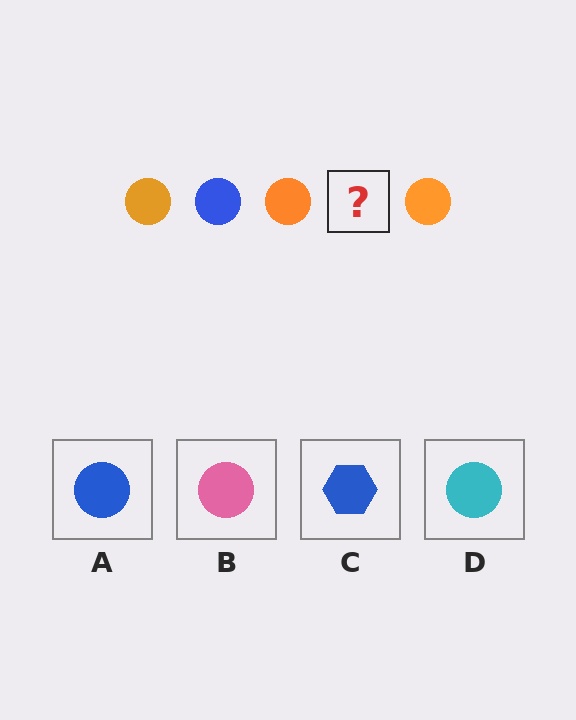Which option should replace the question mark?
Option A.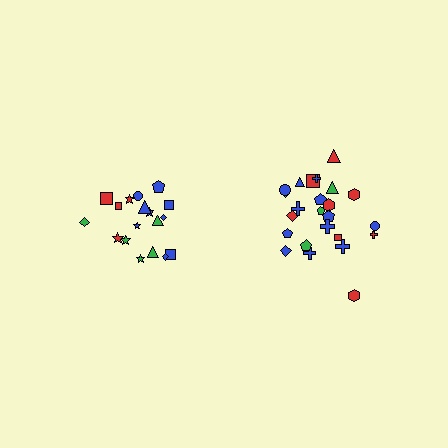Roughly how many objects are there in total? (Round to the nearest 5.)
Roughly 45 objects in total.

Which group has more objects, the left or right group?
The right group.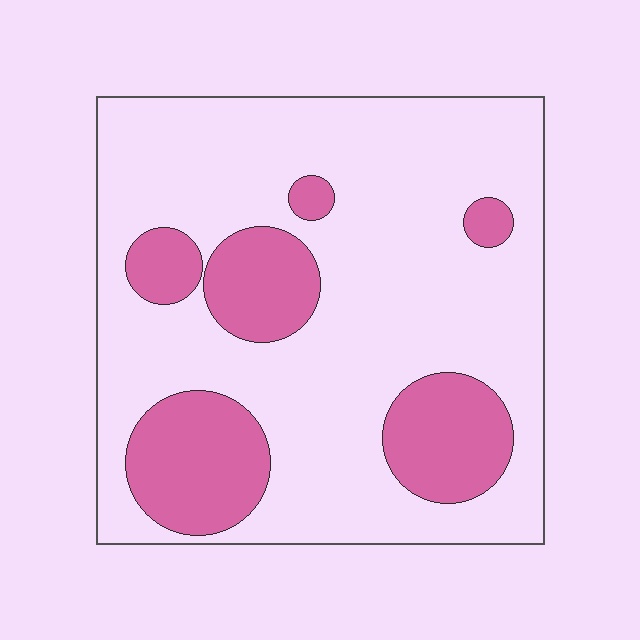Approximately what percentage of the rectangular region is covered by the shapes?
Approximately 25%.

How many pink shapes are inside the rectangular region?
6.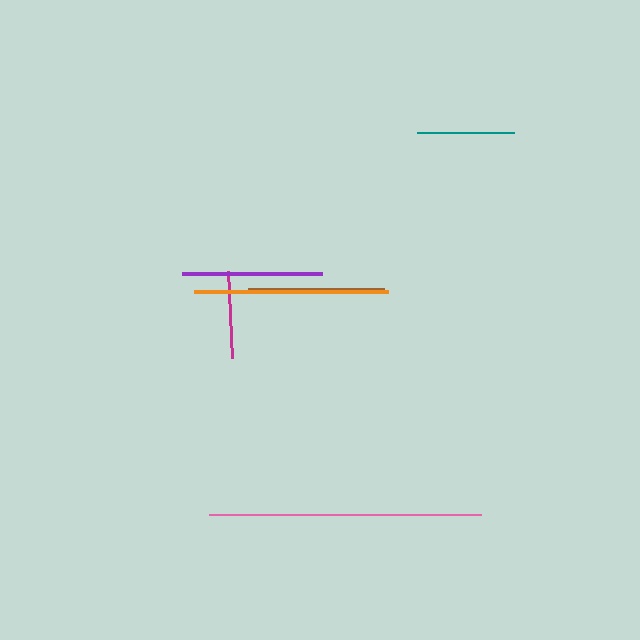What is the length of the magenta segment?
The magenta segment is approximately 87 pixels long.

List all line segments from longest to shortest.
From longest to shortest: pink, orange, purple, brown, teal, magenta.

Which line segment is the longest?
The pink line is the longest at approximately 272 pixels.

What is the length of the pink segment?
The pink segment is approximately 272 pixels long.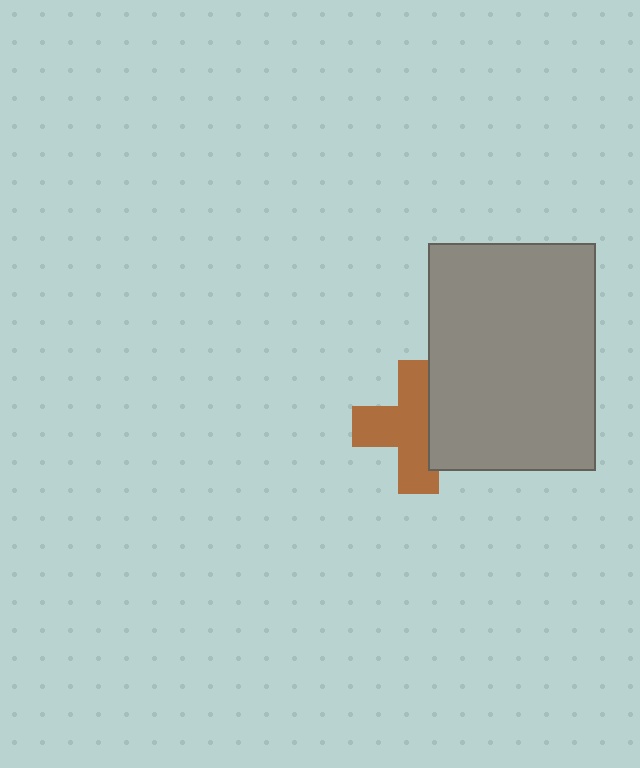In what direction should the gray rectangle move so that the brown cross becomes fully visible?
The gray rectangle should move right. That is the shortest direction to clear the overlap and leave the brown cross fully visible.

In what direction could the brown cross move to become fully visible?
The brown cross could move left. That would shift it out from behind the gray rectangle entirely.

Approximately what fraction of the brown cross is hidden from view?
Roughly 35% of the brown cross is hidden behind the gray rectangle.